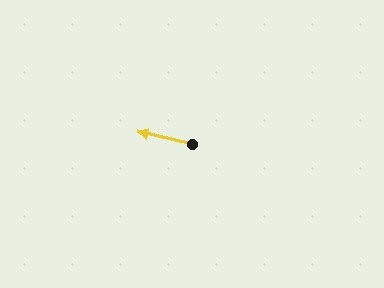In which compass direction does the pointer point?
West.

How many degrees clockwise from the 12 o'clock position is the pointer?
Approximately 283 degrees.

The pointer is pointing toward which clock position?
Roughly 9 o'clock.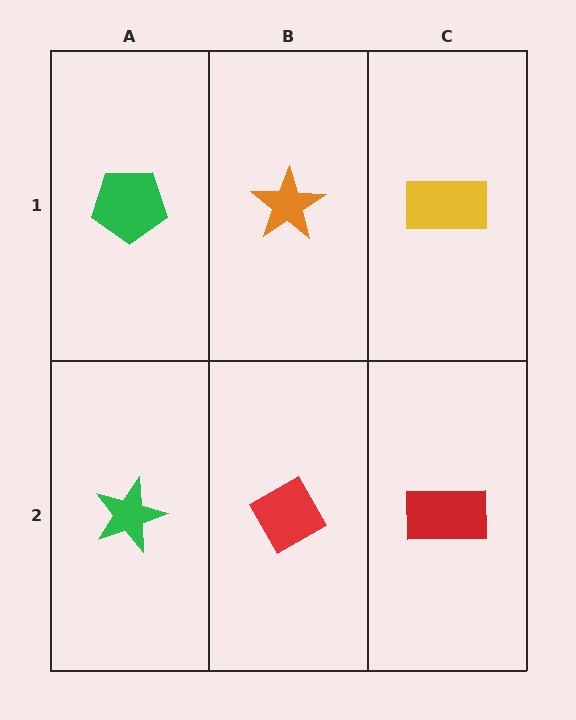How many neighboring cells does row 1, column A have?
2.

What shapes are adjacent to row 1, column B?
A red diamond (row 2, column B), a green pentagon (row 1, column A), a yellow rectangle (row 1, column C).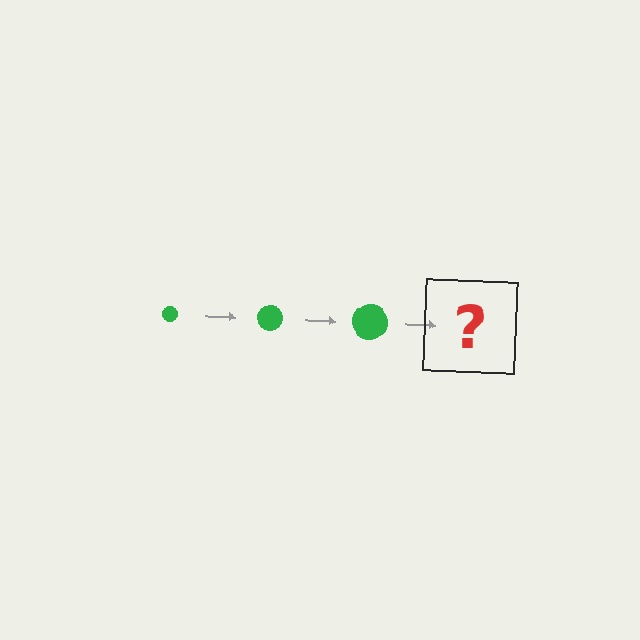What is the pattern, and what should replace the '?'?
The pattern is that the circle gets progressively larger each step. The '?' should be a green circle, larger than the previous one.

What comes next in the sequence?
The next element should be a green circle, larger than the previous one.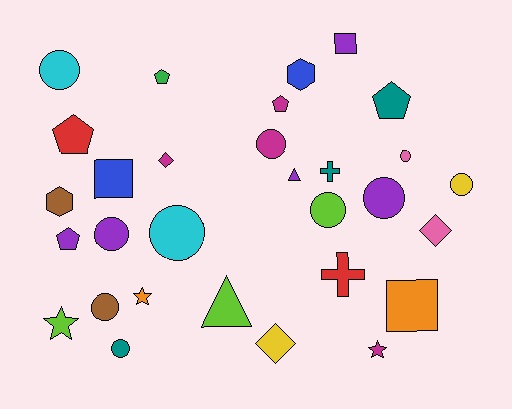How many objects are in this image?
There are 30 objects.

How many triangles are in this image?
There are 2 triangles.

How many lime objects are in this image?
There are 3 lime objects.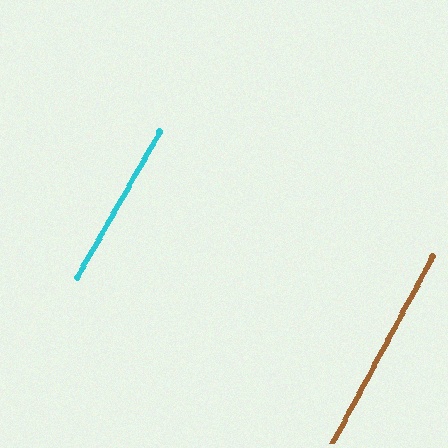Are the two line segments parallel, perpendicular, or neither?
Parallel — their directions differ by only 1.3°.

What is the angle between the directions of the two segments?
Approximately 1 degree.